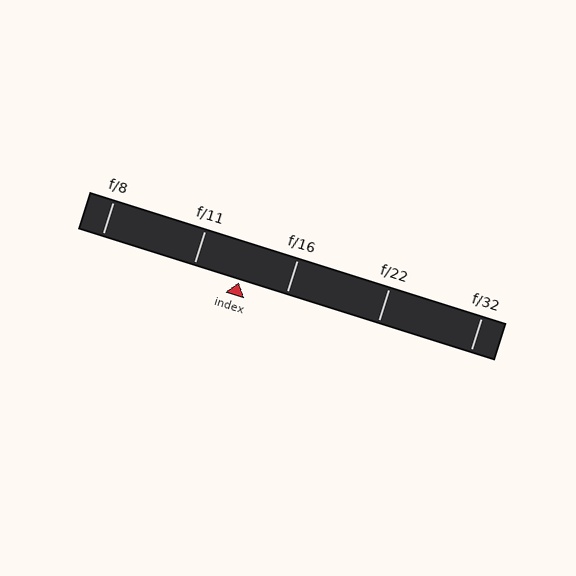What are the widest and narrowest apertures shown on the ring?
The widest aperture shown is f/8 and the narrowest is f/32.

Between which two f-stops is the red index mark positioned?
The index mark is between f/11 and f/16.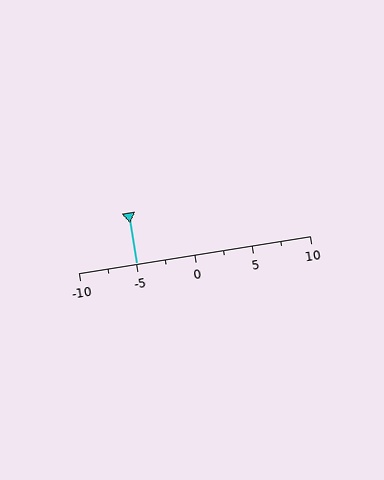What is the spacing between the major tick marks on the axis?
The major ticks are spaced 5 apart.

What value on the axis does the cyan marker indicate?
The marker indicates approximately -5.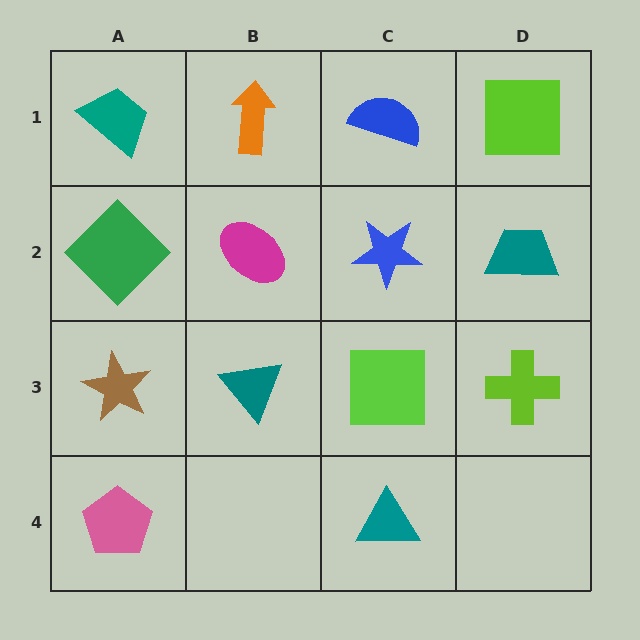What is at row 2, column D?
A teal trapezoid.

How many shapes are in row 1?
4 shapes.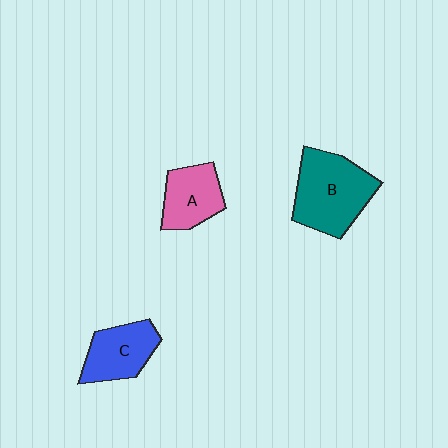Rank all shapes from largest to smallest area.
From largest to smallest: B (teal), C (blue), A (pink).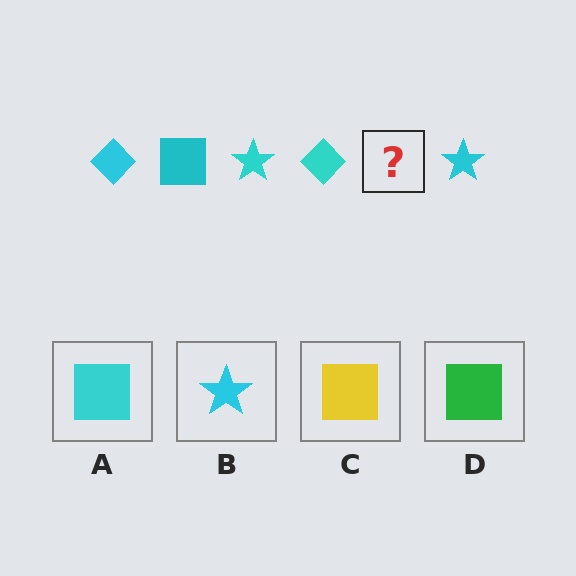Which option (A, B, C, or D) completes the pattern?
A.